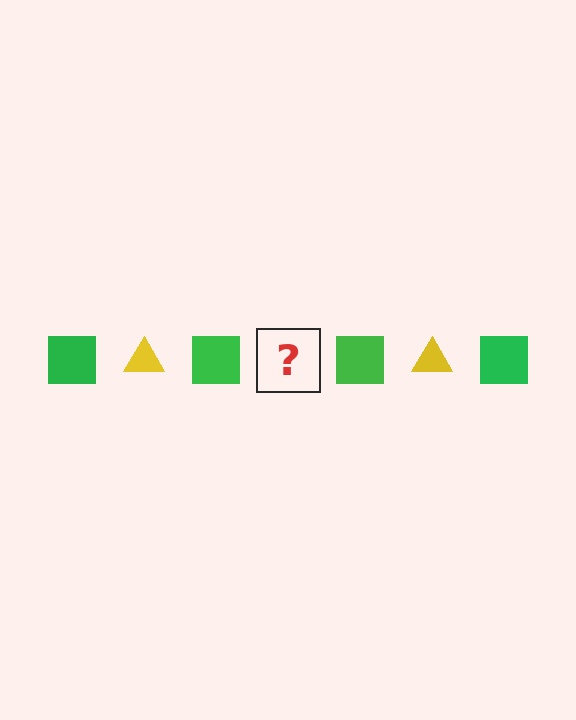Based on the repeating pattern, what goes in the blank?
The blank should be a yellow triangle.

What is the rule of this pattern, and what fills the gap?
The rule is that the pattern alternates between green square and yellow triangle. The gap should be filled with a yellow triangle.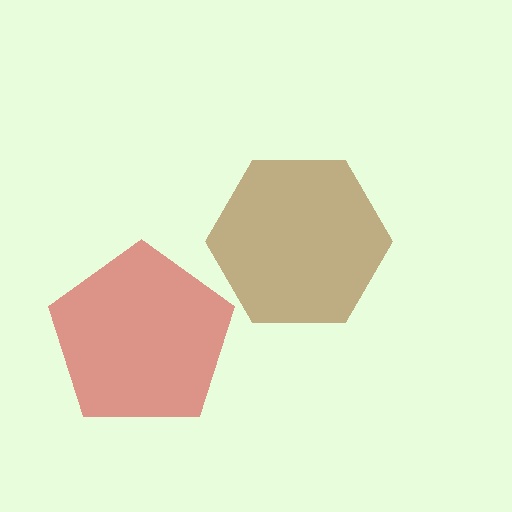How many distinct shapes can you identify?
There are 2 distinct shapes: a red pentagon, a brown hexagon.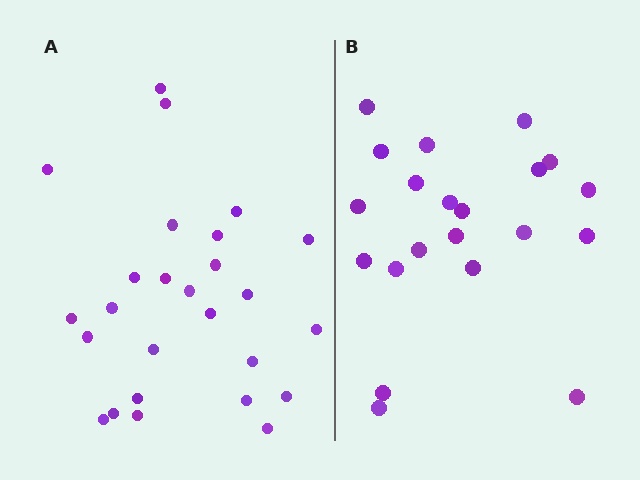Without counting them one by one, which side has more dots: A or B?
Region A (the left region) has more dots.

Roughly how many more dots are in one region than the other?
Region A has about 5 more dots than region B.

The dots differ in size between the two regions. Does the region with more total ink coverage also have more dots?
No. Region B has more total ink coverage because its dots are larger, but region A actually contains more individual dots. Total area can be misleading — the number of items is what matters here.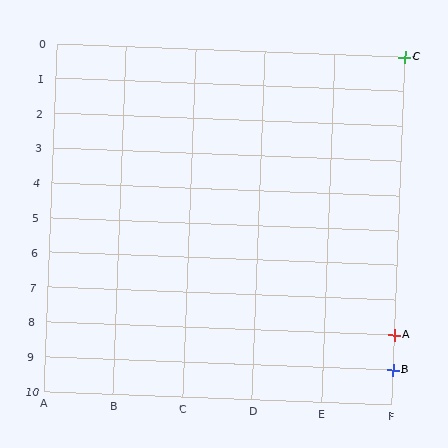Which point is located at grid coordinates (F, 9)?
Point B is at (F, 9).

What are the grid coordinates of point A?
Point A is at grid coordinates (F, 8).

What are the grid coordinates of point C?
Point C is at grid coordinates (F, 0).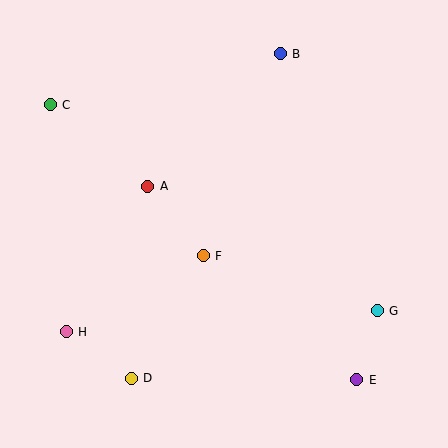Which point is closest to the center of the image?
Point F at (203, 256) is closest to the center.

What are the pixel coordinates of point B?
Point B is at (280, 54).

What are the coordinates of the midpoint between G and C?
The midpoint between G and C is at (214, 208).